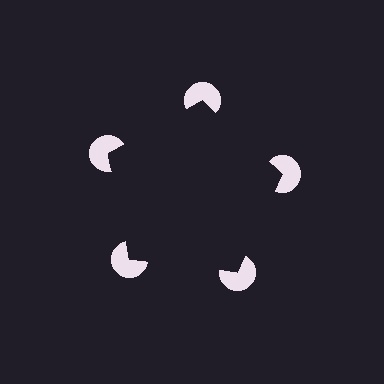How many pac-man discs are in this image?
There are 5 — one at each vertex of the illusory pentagon.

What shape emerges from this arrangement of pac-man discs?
An illusory pentagon — its edges are inferred from the aligned wedge cuts in the pac-man discs, not physically drawn.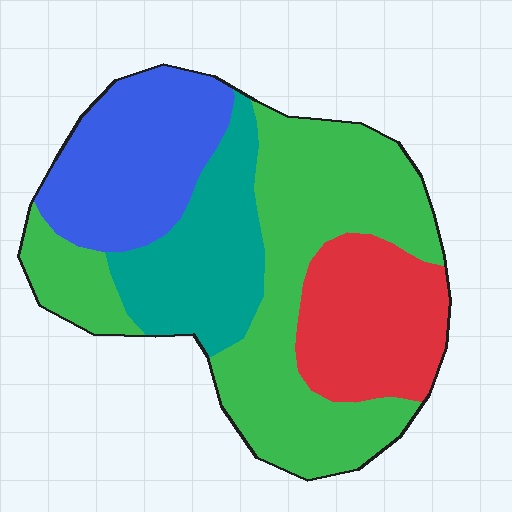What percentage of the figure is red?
Red covers 19% of the figure.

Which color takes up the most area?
Green, at roughly 40%.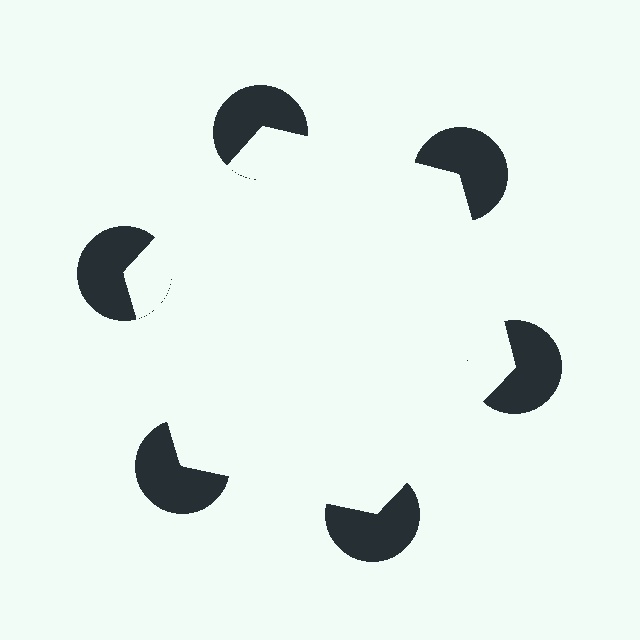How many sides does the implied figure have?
6 sides.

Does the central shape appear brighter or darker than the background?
It typically appears slightly brighter than the background, even though no actual brightness change is drawn.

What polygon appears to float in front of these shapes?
An illusory hexagon — its edges are inferred from the aligned wedge cuts in the pac-man discs, not physically drawn.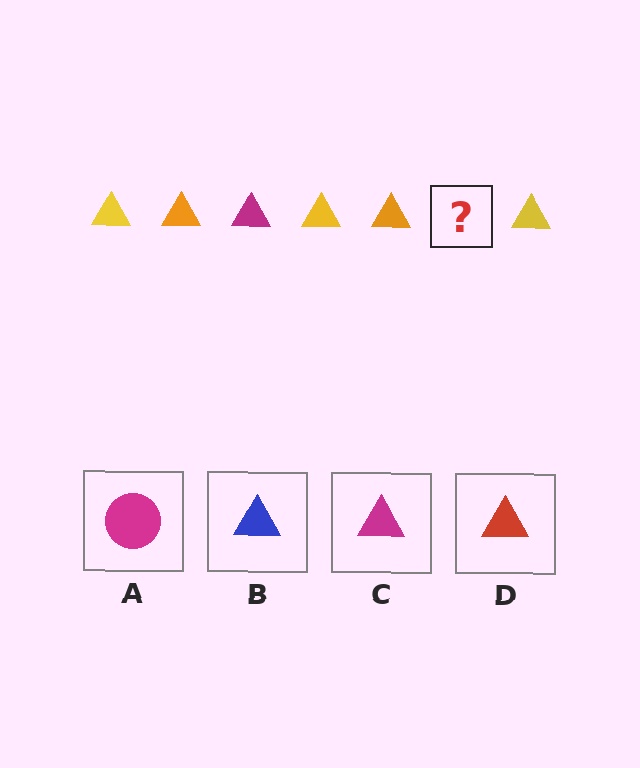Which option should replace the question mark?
Option C.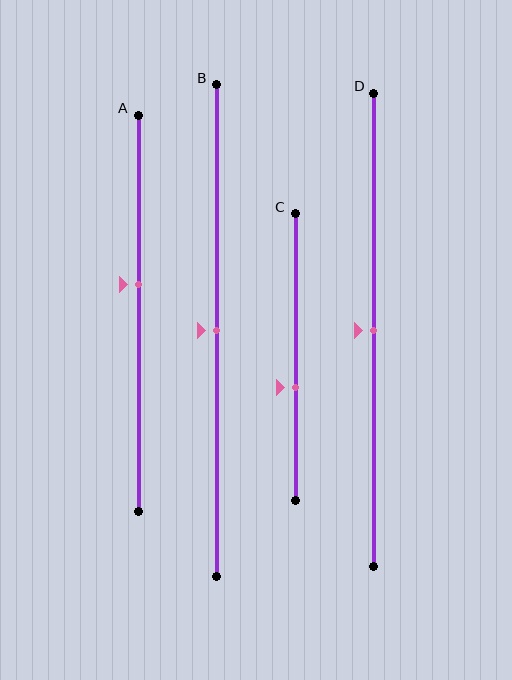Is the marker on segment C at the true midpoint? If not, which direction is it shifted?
No, the marker on segment C is shifted downward by about 10% of the segment length.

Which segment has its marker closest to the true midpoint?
Segment B has its marker closest to the true midpoint.